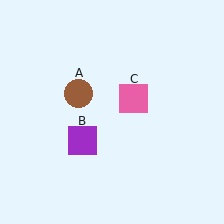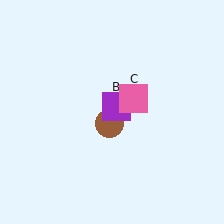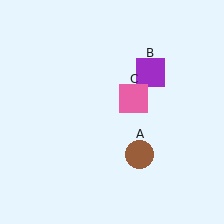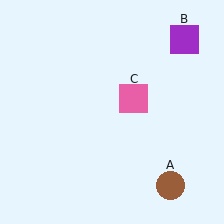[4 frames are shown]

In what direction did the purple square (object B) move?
The purple square (object B) moved up and to the right.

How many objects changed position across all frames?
2 objects changed position: brown circle (object A), purple square (object B).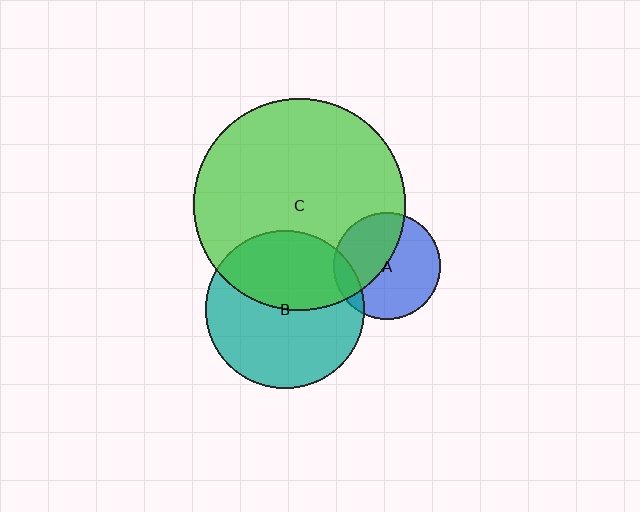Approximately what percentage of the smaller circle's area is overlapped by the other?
Approximately 45%.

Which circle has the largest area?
Circle C (green).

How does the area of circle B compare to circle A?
Approximately 2.2 times.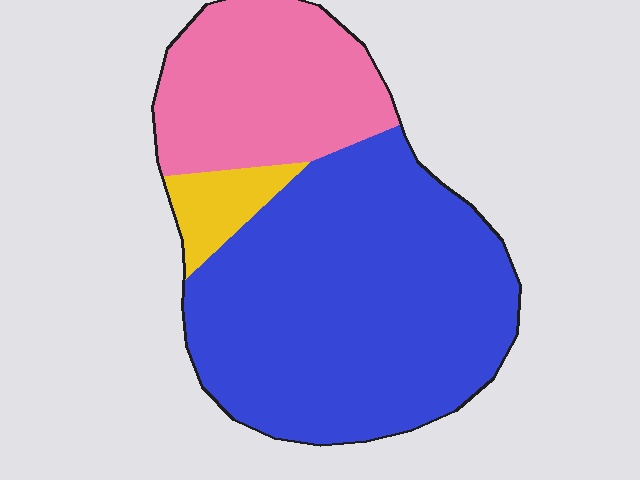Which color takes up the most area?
Blue, at roughly 65%.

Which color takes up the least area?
Yellow, at roughly 5%.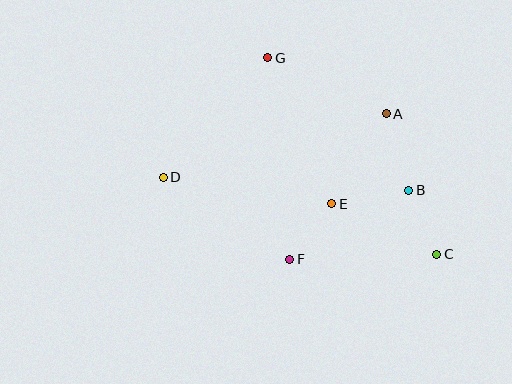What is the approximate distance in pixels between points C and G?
The distance between C and G is approximately 259 pixels.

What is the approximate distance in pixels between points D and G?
The distance between D and G is approximately 158 pixels.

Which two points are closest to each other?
Points B and C are closest to each other.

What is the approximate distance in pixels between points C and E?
The distance between C and E is approximately 116 pixels.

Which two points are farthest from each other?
Points C and D are farthest from each other.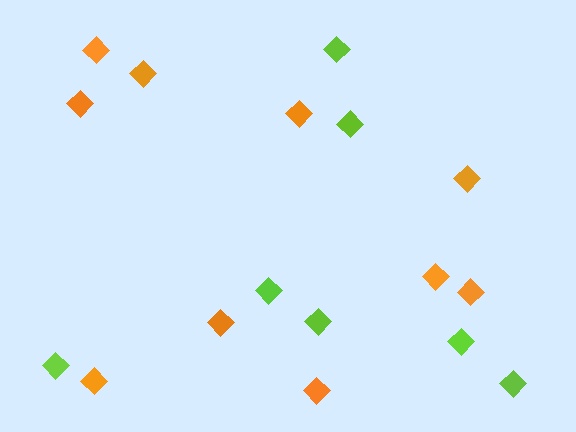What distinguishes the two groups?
There are 2 groups: one group of orange diamonds (10) and one group of lime diamonds (7).